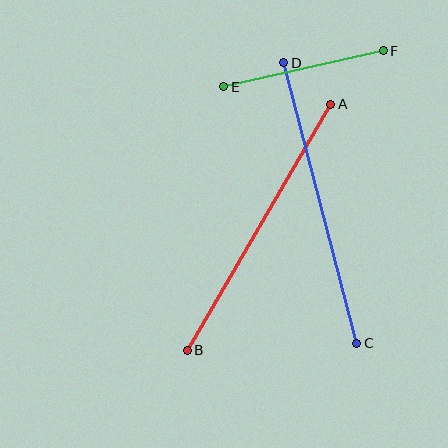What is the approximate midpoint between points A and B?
The midpoint is at approximately (259, 227) pixels.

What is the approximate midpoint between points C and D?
The midpoint is at approximately (320, 203) pixels.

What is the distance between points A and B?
The distance is approximately 285 pixels.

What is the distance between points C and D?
The distance is approximately 290 pixels.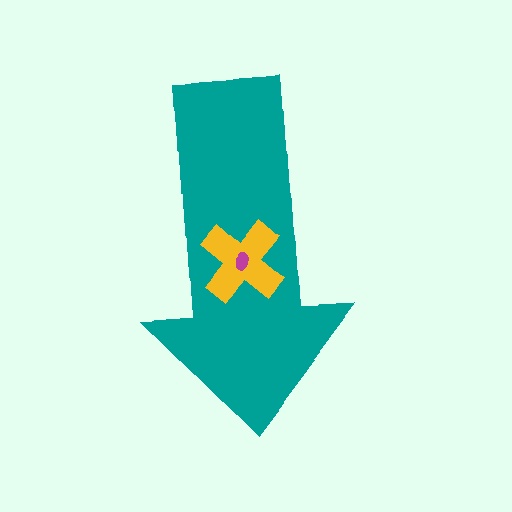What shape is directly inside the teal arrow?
The yellow cross.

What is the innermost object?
The magenta ellipse.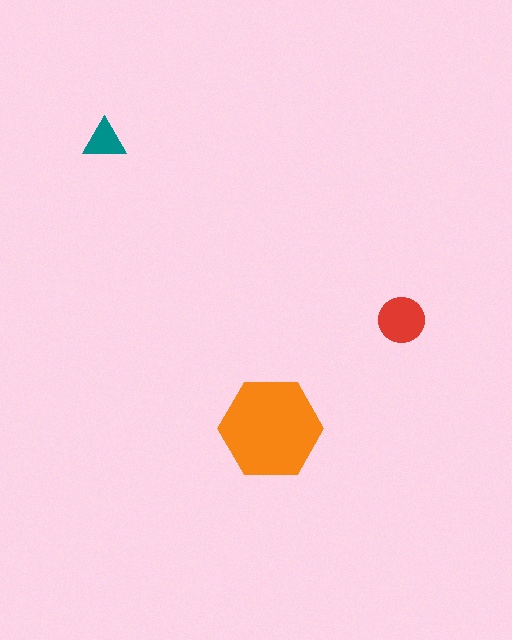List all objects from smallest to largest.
The teal triangle, the red circle, the orange hexagon.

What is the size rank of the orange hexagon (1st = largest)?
1st.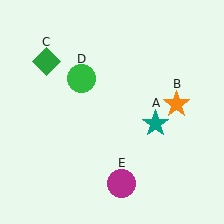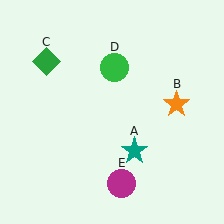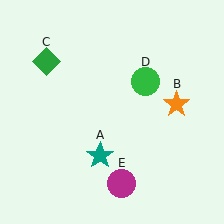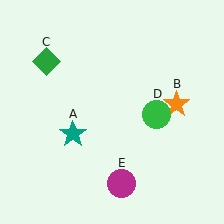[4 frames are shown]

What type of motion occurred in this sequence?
The teal star (object A), green circle (object D) rotated clockwise around the center of the scene.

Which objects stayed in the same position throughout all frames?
Orange star (object B) and green diamond (object C) and magenta circle (object E) remained stationary.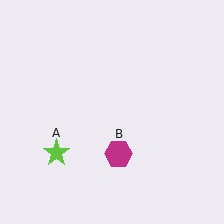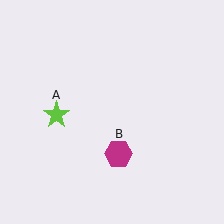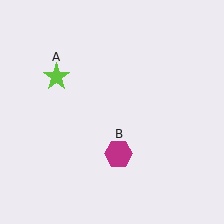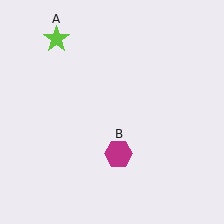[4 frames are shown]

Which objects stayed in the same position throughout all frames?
Magenta hexagon (object B) remained stationary.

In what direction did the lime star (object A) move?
The lime star (object A) moved up.